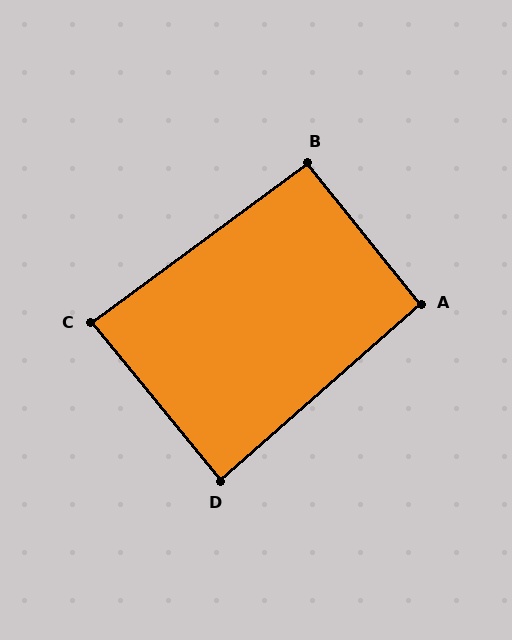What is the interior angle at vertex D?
Approximately 88 degrees (approximately right).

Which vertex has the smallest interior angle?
C, at approximately 87 degrees.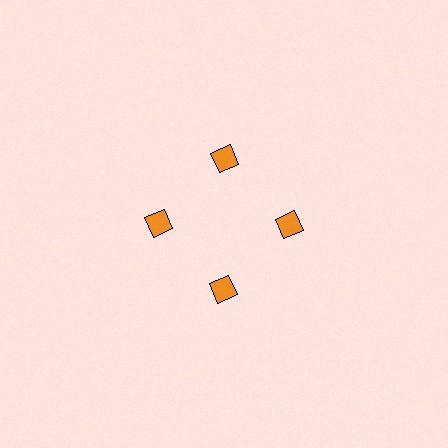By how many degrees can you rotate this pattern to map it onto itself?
The pattern maps onto itself every 90 degrees of rotation.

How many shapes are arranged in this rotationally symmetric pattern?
There are 4 shapes, arranged in 4 groups of 1.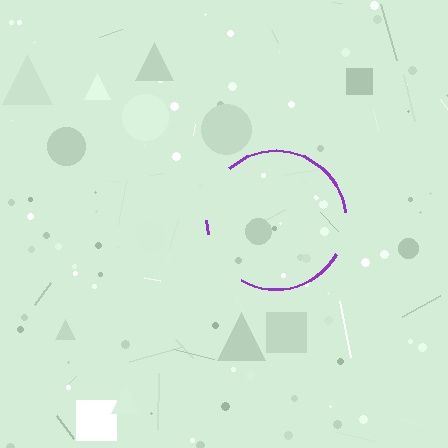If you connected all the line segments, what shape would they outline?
They would outline a circle.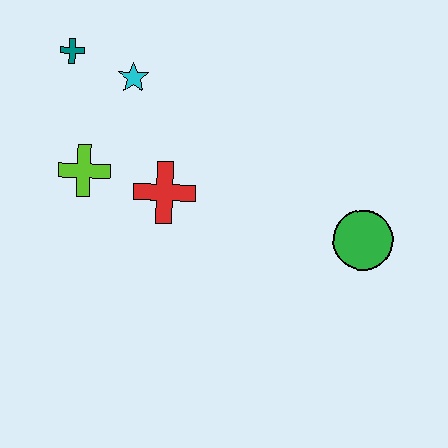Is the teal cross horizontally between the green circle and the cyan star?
No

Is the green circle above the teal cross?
No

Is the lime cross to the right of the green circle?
No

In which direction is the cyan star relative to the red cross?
The cyan star is above the red cross.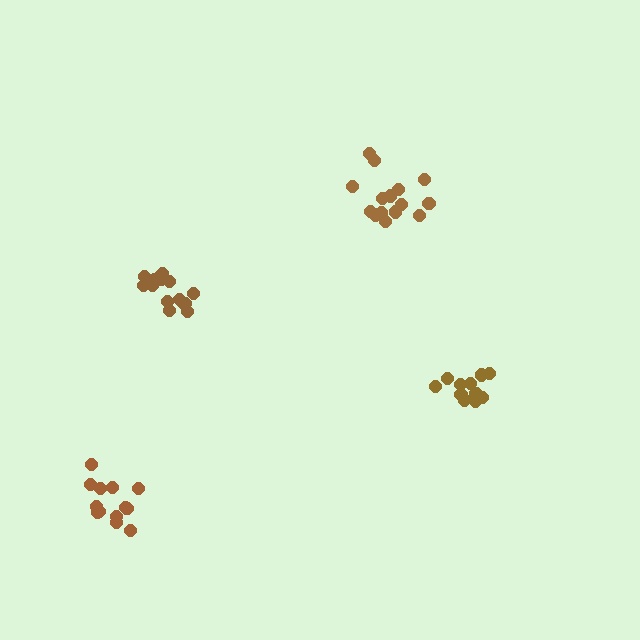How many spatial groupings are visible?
There are 4 spatial groupings.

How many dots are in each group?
Group 1: 15 dots, Group 2: 11 dots, Group 3: 15 dots, Group 4: 13 dots (54 total).